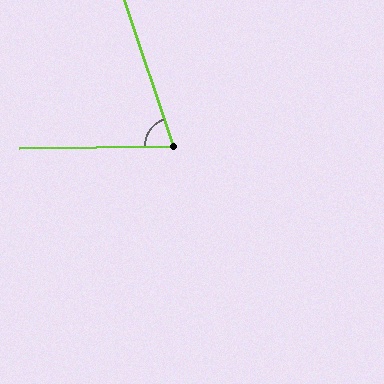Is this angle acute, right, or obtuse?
It is acute.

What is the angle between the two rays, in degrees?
Approximately 72 degrees.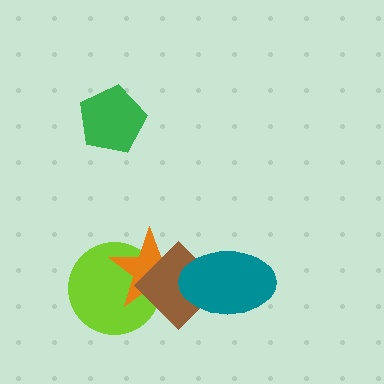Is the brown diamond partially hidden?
Yes, it is partially covered by another shape.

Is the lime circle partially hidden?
Yes, it is partially covered by another shape.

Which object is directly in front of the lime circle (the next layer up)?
The orange star is directly in front of the lime circle.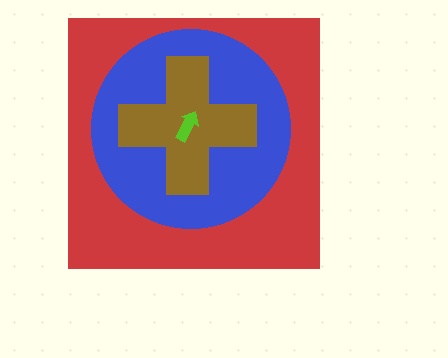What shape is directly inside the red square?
The blue circle.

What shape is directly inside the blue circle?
The brown cross.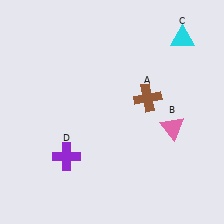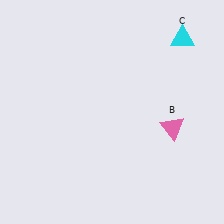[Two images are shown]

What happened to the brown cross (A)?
The brown cross (A) was removed in Image 2. It was in the top-right area of Image 1.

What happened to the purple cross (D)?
The purple cross (D) was removed in Image 2. It was in the bottom-left area of Image 1.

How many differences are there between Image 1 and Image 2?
There are 2 differences between the two images.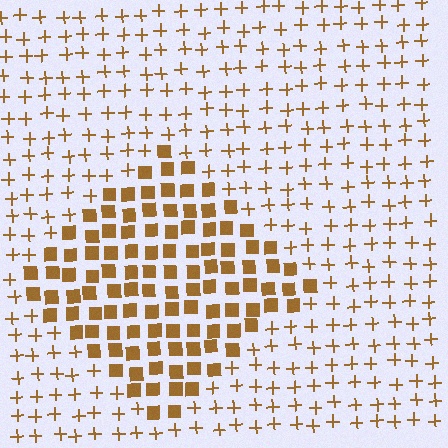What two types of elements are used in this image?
The image uses squares inside the diamond region and plus signs outside it.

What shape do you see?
I see a diamond.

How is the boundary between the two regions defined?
The boundary is defined by a change in element shape: squares inside vs. plus signs outside. All elements share the same color and spacing.